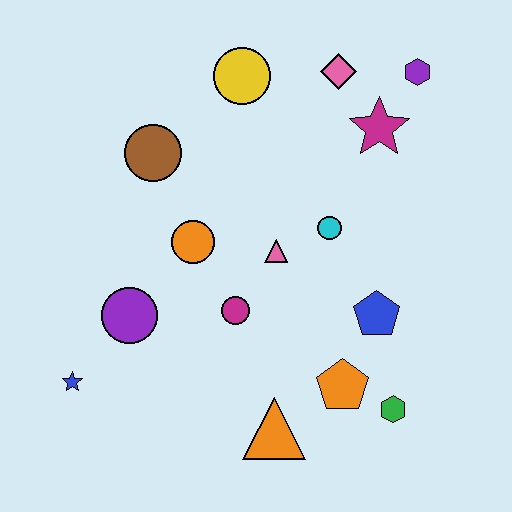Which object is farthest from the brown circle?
The green hexagon is farthest from the brown circle.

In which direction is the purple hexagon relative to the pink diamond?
The purple hexagon is to the right of the pink diamond.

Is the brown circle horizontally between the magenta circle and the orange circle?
No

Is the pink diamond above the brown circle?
Yes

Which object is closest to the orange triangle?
The orange pentagon is closest to the orange triangle.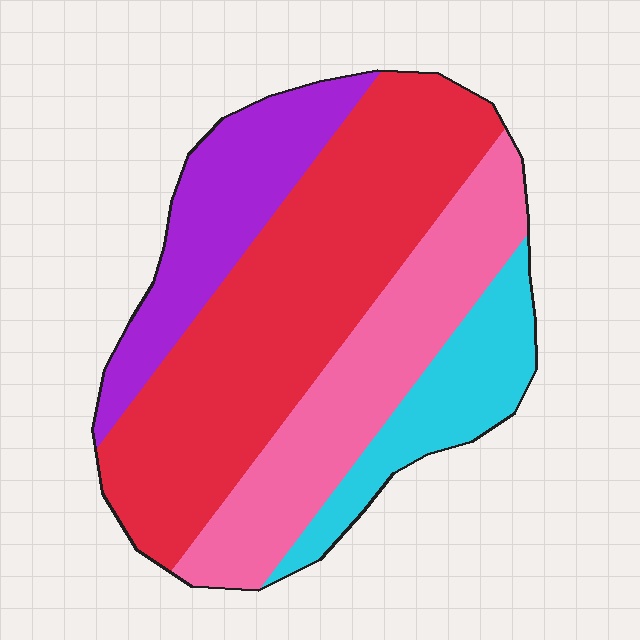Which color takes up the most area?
Red, at roughly 45%.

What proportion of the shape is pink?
Pink takes up about one quarter (1/4) of the shape.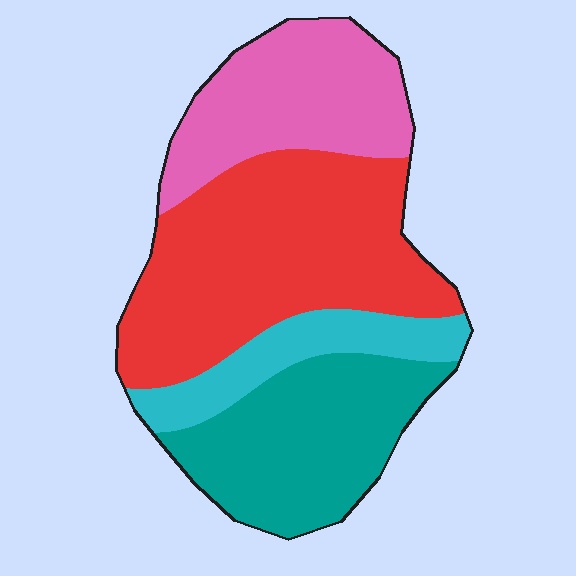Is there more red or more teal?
Red.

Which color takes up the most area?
Red, at roughly 40%.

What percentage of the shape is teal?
Teal takes up between a quarter and a half of the shape.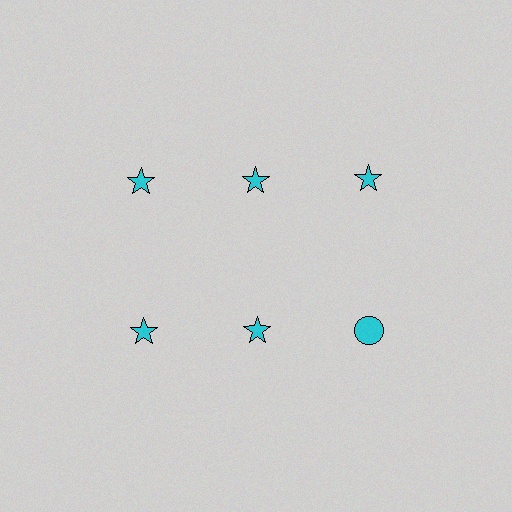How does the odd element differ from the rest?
It has a different shape: circle instead of star.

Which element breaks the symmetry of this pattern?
The cyan circle in the second row, center column breaks the symmetry. All other shapes are cyan stars.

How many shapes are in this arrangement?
There are 6 shapes arranged in a grid pattern.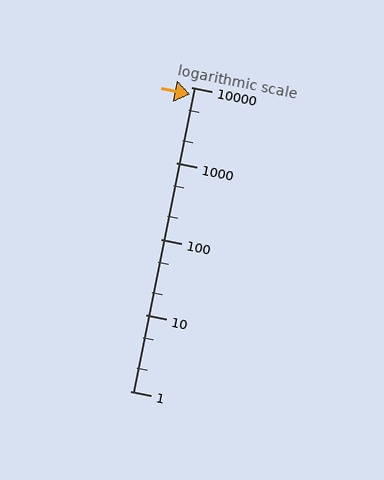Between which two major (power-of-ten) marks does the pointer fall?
The pointer is between 1000 and 10000.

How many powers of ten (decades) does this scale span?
The scale spans 4 decades, from 1 to 10000.